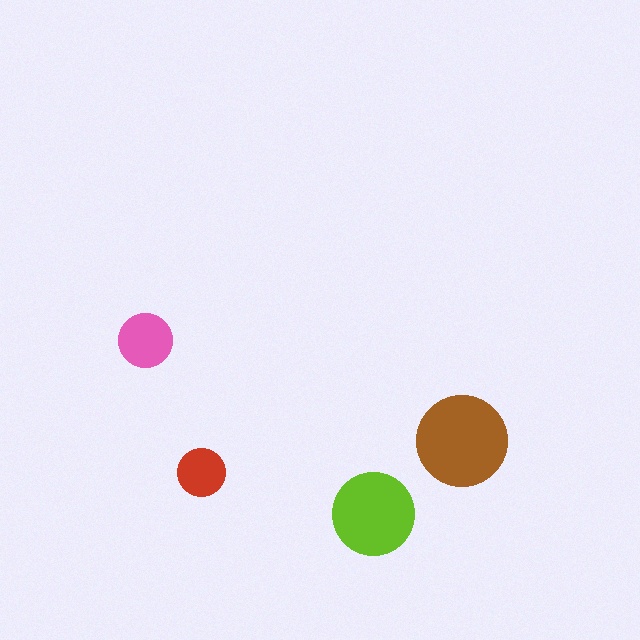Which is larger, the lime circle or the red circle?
The lime one.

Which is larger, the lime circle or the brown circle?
The brown one.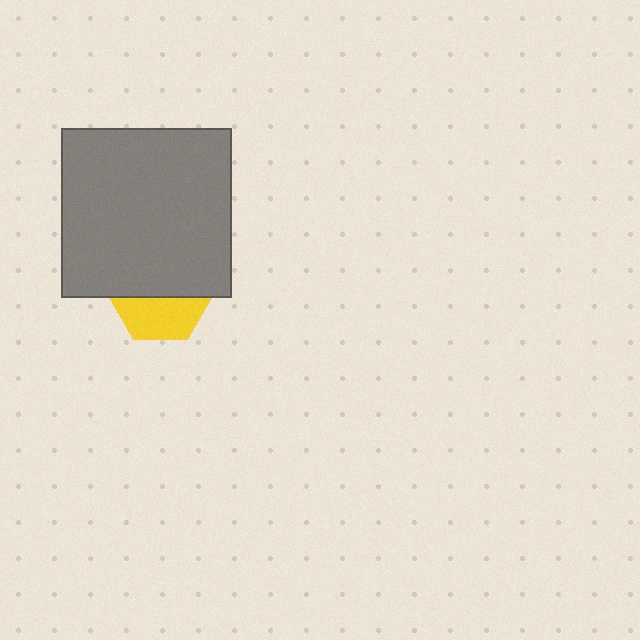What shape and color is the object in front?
The object in front is a gray square.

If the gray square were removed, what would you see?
You would see the complete yellow hexagon.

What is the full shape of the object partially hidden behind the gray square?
The partially hidden object is a yellow hexagon.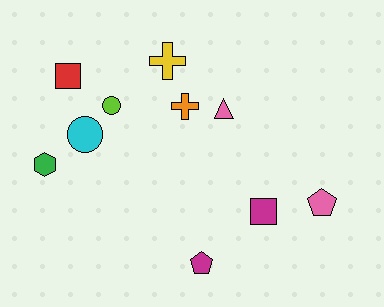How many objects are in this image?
There are 10 objects.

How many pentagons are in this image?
There are 2 pentagons.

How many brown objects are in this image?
There are no brown objects.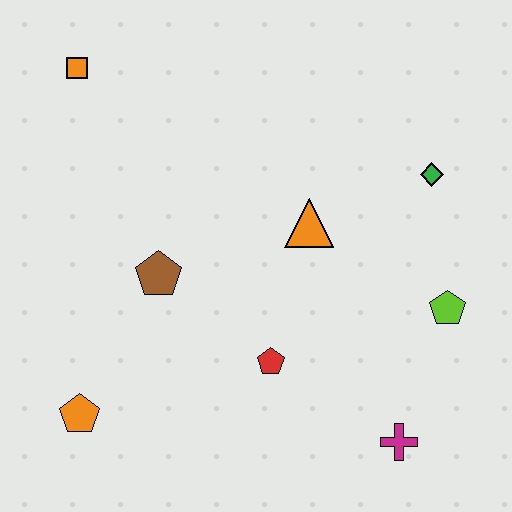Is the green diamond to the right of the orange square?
Yes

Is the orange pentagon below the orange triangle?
Yes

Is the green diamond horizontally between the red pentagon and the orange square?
No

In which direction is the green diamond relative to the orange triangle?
The green diamond is to the right of the orange triangle.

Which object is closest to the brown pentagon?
The red pentagon is closest to the brown pentagon.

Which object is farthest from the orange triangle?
The orange pentagon is farthest from the orange triangle.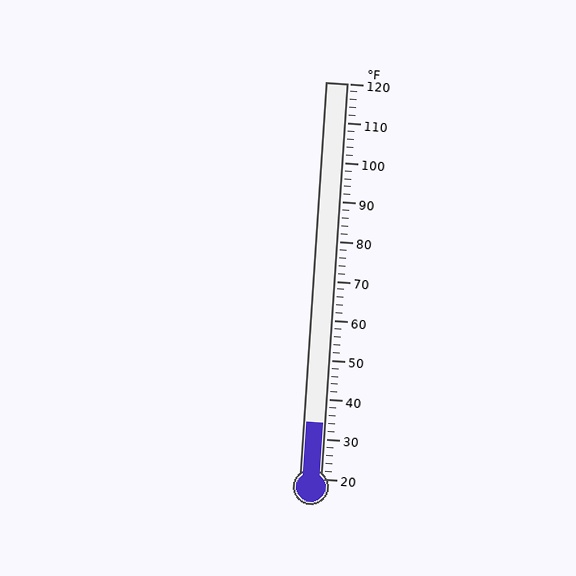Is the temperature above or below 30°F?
The temperature is above 30°F.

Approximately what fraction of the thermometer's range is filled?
The thermometer is filled to approximately 15% of its range.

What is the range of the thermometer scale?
The thermometer scale ranges from 20°F to 120°F.